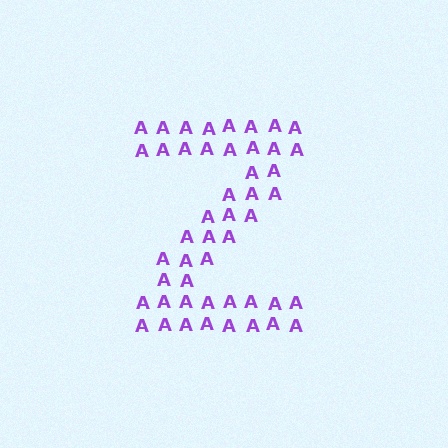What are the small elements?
The small elements are letter A's.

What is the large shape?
The large shape is the letter Z.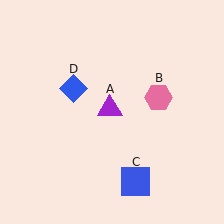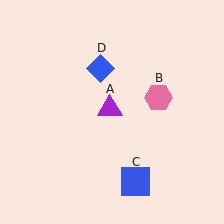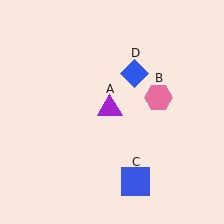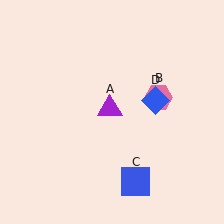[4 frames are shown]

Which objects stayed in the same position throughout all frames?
Purple triangle (object A) and pink hexagon (object B) and blue square (object C) remained stationary.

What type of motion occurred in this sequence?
The blue diamond (object D) rotated clockwise around the center of the scene.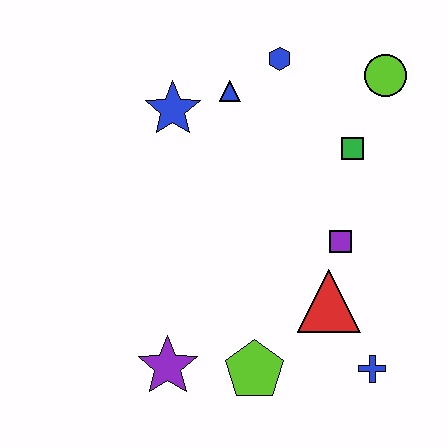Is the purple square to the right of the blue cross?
No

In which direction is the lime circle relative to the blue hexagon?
The lime circle is to the right of the blue hexagon.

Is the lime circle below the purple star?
No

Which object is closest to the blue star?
The blue triangle is closest to the blue star.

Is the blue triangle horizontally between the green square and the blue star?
Yes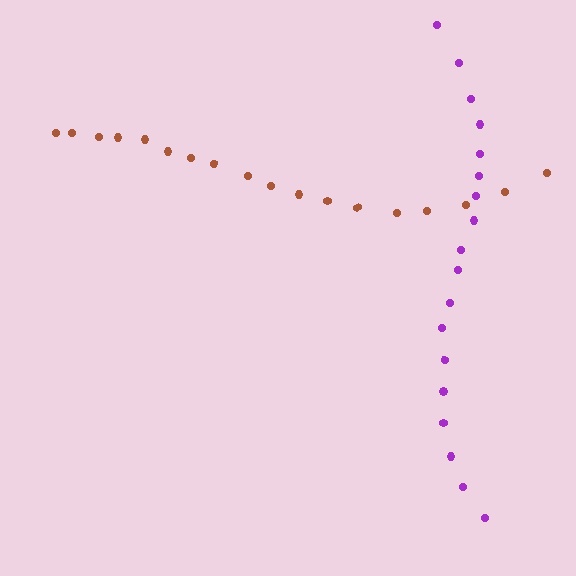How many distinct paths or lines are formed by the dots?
There are 2 distinct paths.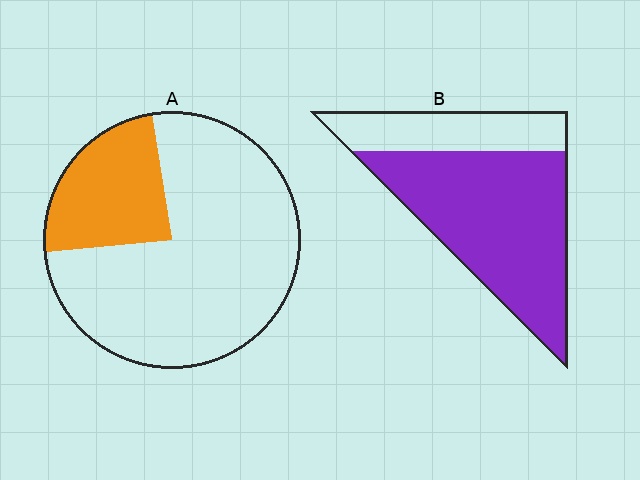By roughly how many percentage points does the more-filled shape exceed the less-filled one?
By roughly 45 percentage points (B over A).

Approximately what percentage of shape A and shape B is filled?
A is approximately 25% and B is approximately 70%.